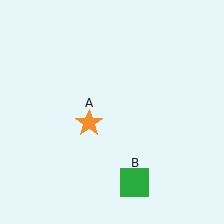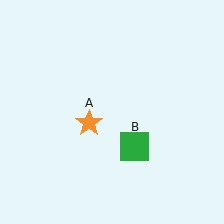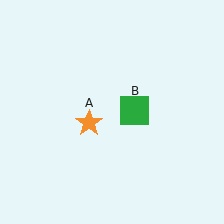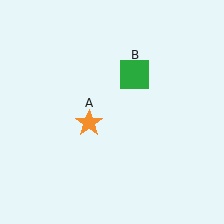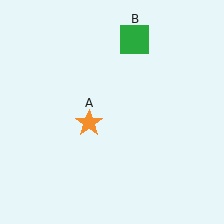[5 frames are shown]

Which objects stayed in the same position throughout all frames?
Orange star (object A) remained stationary.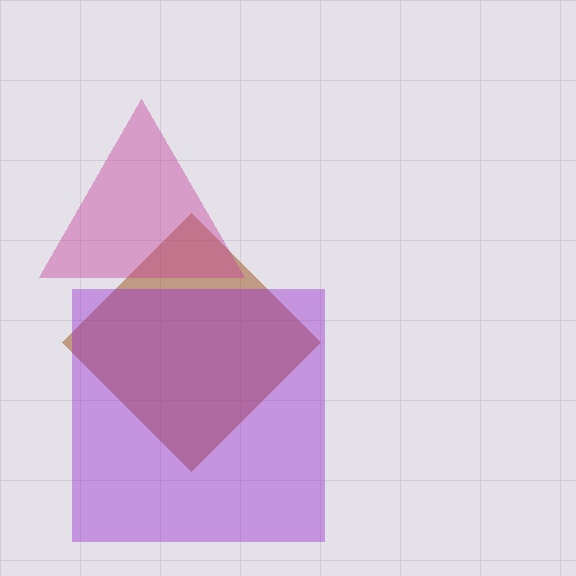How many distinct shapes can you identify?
There are 3 distinct shapes: a brown diamond, a magenta triangle, a purple square.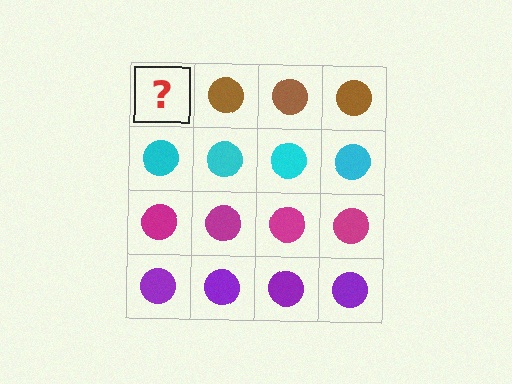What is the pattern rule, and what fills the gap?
The rule is that each row has a consistent color. The gap should be filled with a brown circle.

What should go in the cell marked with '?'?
The missing cell should contain a brown circle.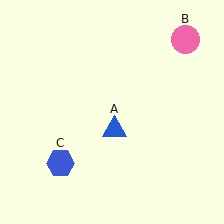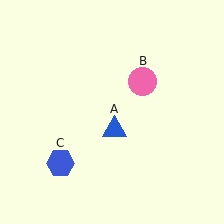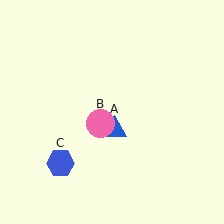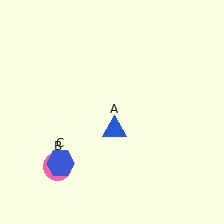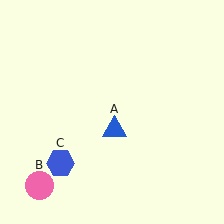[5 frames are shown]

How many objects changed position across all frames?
1 object changed position: pink circle (object B).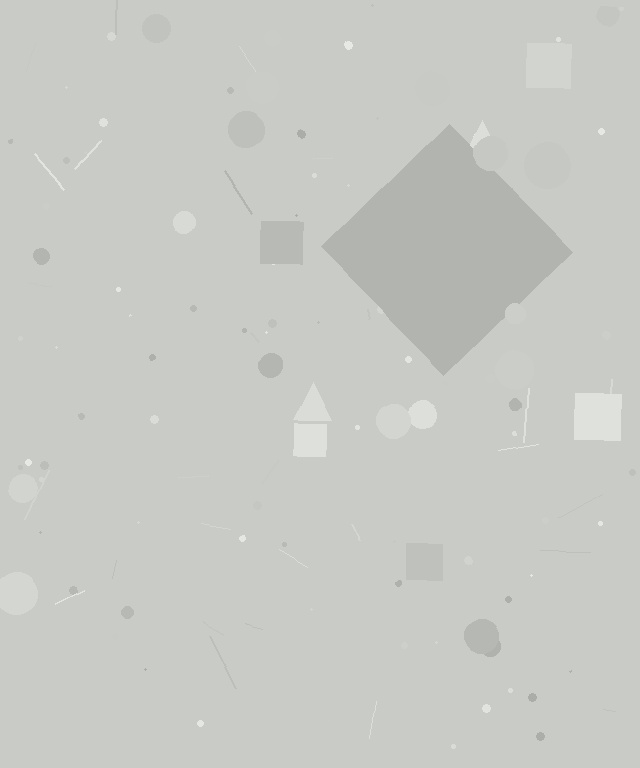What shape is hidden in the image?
A diamond is hidden in the image.